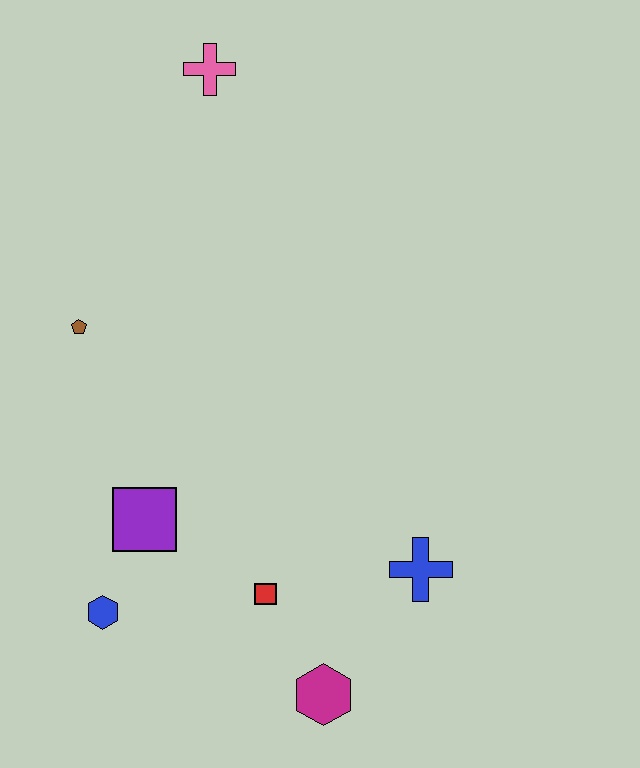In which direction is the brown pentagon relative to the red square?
The brown pentagon is above the red square.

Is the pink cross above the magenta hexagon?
Yes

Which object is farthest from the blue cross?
The pink cross is farthest from the blue cross.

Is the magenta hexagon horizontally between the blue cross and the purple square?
Yes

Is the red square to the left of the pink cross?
No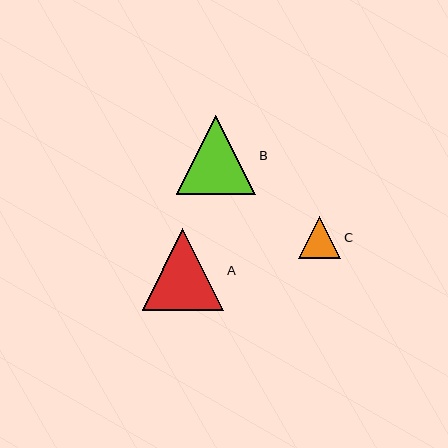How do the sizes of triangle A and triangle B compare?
Triangle A and triangle B are approximately the same size.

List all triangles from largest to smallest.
From largest to smallest: A, B, C.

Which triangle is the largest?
Triangle A is the largest with a size of approximately 82 pixels.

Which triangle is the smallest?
Triangle C is the smallest with a size of approximately 42 pixels.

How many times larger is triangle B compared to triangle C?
Triangle B is approximately 1.9 times the size of triangle C.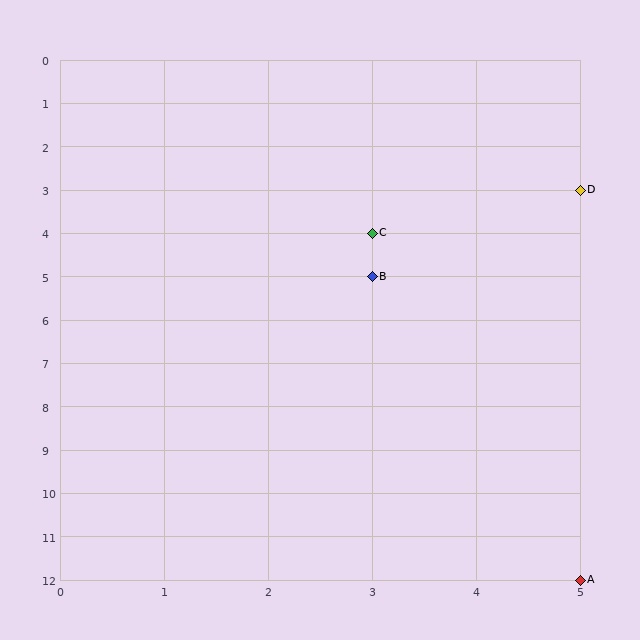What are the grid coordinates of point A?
Point A is at grid coordinates (5, 12).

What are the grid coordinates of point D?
Point D is at grid coordinates (5, 3).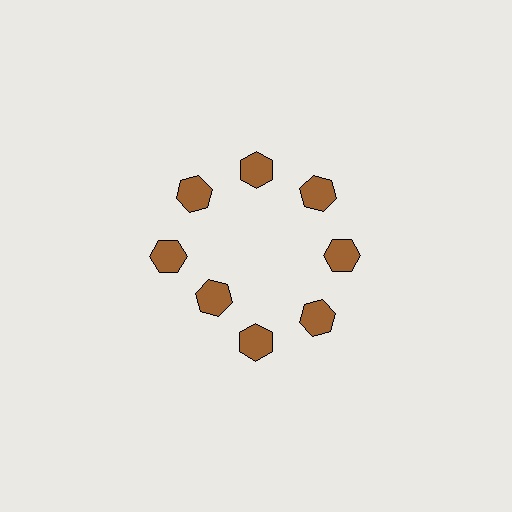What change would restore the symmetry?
The symmetry would be restored by moving it outward, back onto the ring so that all 8 hexagons sit at equal angles and equal distance from the center.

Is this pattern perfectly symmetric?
No. The 8 brown hexagons are arranged in a ring, but one element near the 8 o'clock position is pulled inward toward the center, breaking the 8-fold rotational symmetry.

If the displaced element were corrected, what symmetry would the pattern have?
It would have 8-fold rotational symmetry — the pattern would map onto itself every 45 degrees.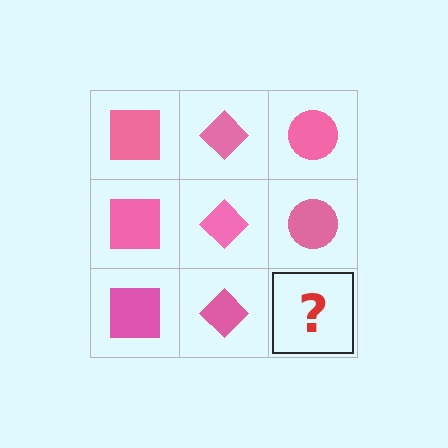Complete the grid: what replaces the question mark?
The question mark should be replaced with a pink circle.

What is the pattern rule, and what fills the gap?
The rule is that each column has a consistent shape. The gap should be filled with a pink circle.